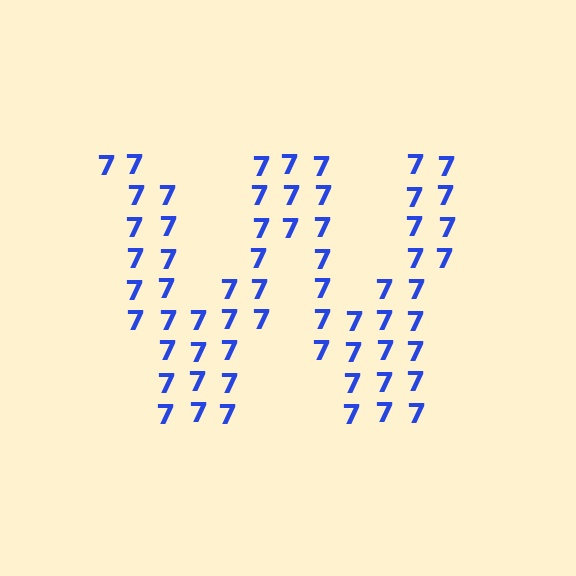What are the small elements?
The small elements are digit 7's.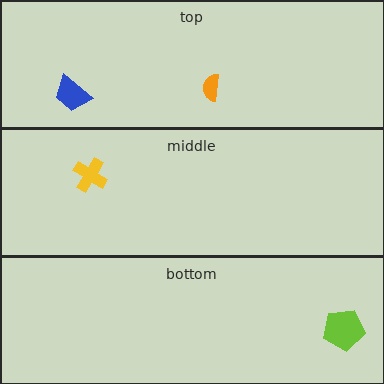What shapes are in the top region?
The orange semicircle, the blue trapezoid.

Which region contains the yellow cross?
The middle region.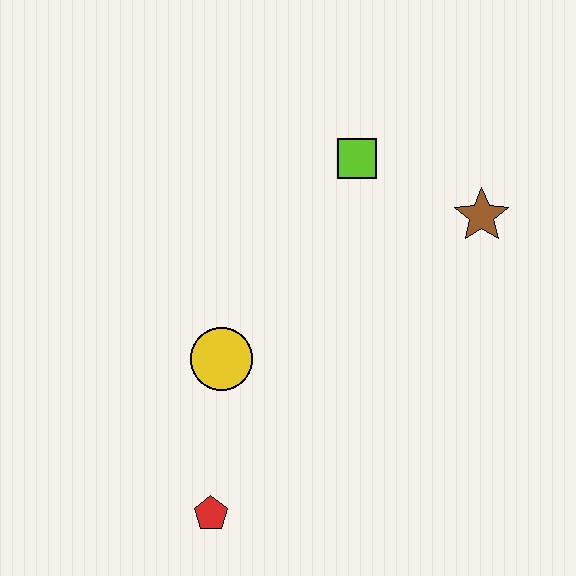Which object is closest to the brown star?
The lime square is closest to the brown star.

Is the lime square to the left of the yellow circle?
No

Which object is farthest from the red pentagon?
The brown star is farthest from the red pentagon.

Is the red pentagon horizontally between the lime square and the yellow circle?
No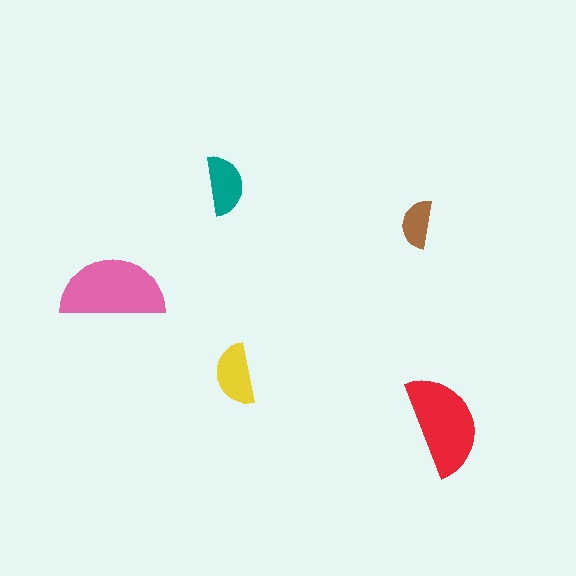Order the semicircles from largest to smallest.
the pink one, the red one, the yellow one, the teal one, the brown one.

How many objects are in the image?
There are 5 objects in the image.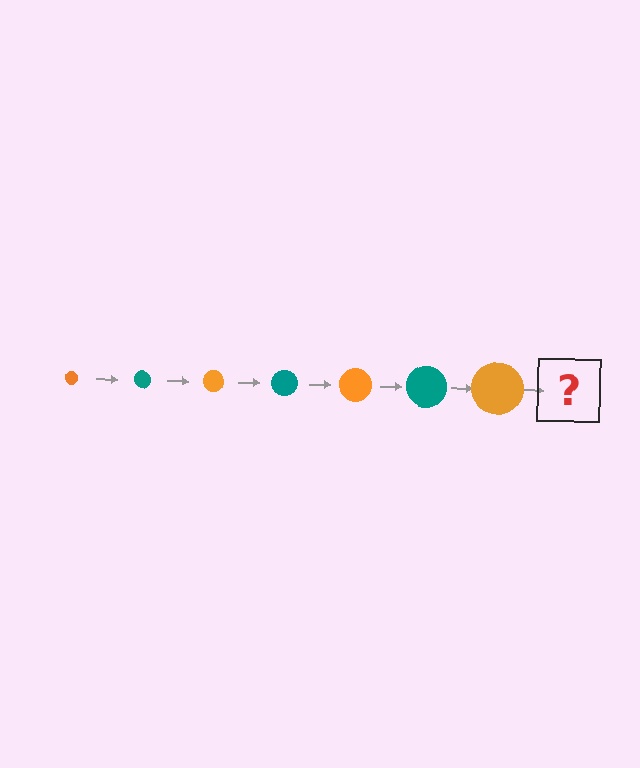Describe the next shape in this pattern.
It should be a teal circle, larger than the previous one.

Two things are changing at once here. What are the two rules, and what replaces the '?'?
The two rules are that the circle grows larger each step and the color cycles through orange and teal. The '?' should be a teal circle, larger than the previous one.